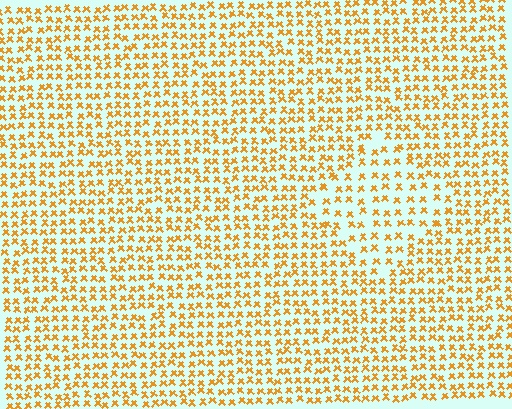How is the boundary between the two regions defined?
The boundary is defined by a change in element density (approximately 1.6x ratio). All elements are the same color, size, and shape.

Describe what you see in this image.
The image contains small orange elements arranged at two different densities. A diamond-shaped region is visible where the elements are less densely packed than the surrounding area.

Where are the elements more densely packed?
The elements are more densely packed outside the diamond boundary.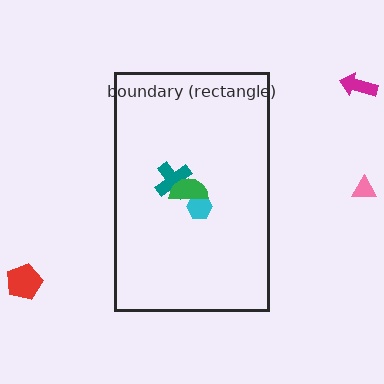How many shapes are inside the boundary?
3 inside, 3 outside.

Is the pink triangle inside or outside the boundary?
Outside.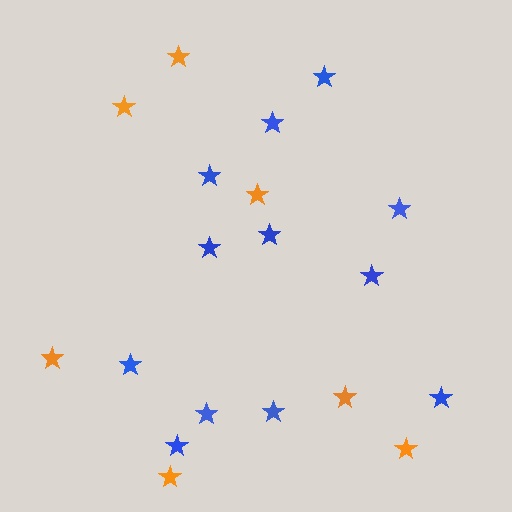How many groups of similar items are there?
There are 2 groups: one group of blue stars (12) and one group of orange stars (7).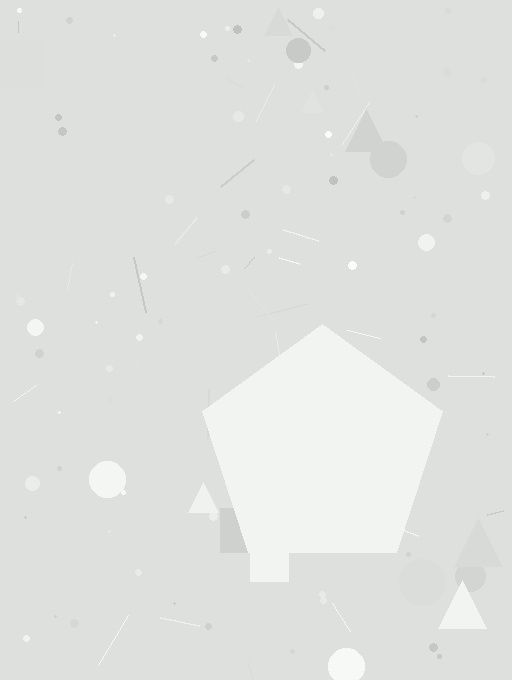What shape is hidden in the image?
A pentagon is hidden in the image.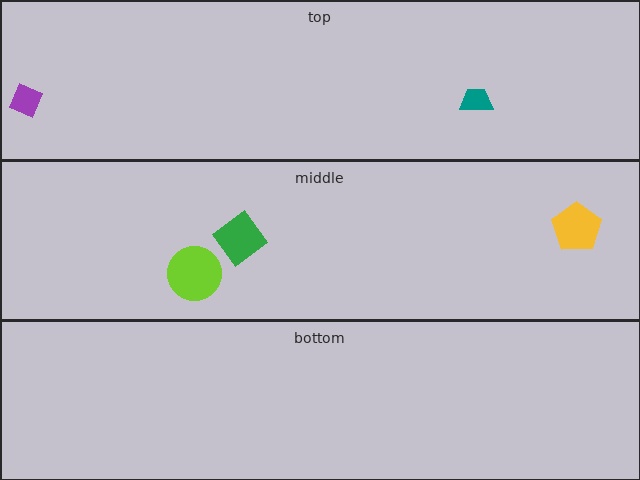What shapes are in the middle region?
The green diamond, the yellow pentagon, the lime circle.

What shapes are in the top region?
The teal trapezoid, the purple diamond.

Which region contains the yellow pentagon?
The middle region.